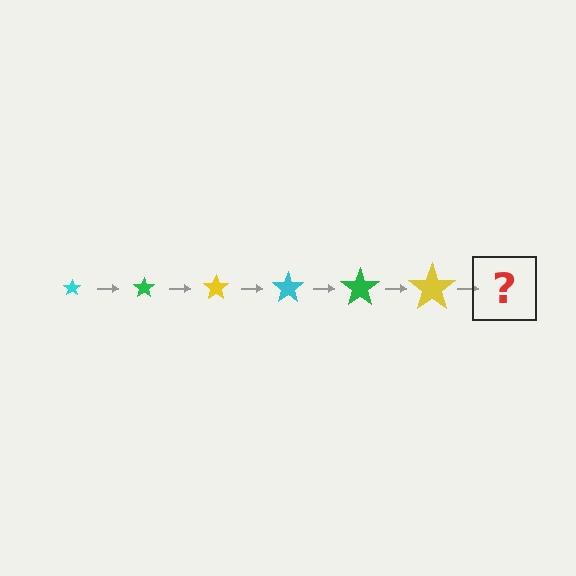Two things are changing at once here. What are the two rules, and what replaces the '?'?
The two rules are that the star grows larger each step and the color cycles through cyan, green, and yellow. The '?' should be a cyan star, larger than the previous one.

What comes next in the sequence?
The next element should be a cyan star, larger than the previous one.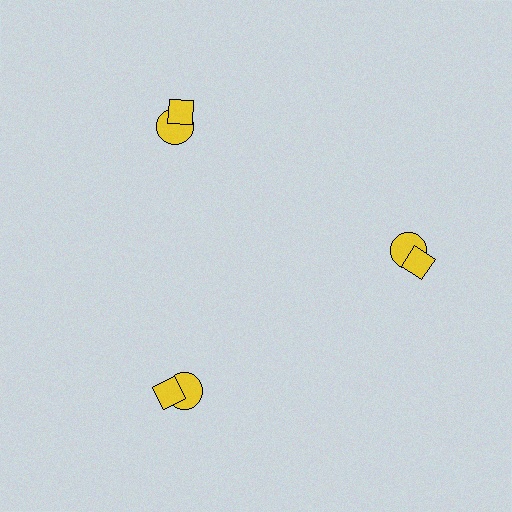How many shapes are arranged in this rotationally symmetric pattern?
There are 6 shapes, arranged in 3 groups of 2.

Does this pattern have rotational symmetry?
Yes, this pattern has 3-fold rotational symmetry. It looks the same after rotating 120 degrees around the center.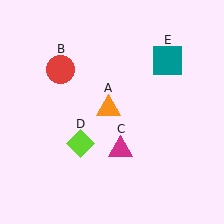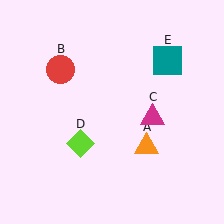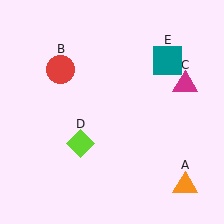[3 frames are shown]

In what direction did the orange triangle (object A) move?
The orange triangle (object A) moved down and to the right.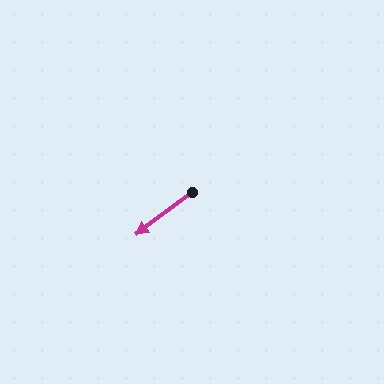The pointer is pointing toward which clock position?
Roughly 8 o'clock.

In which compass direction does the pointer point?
Southwest.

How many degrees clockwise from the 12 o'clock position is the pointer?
Approximately 233 degrees.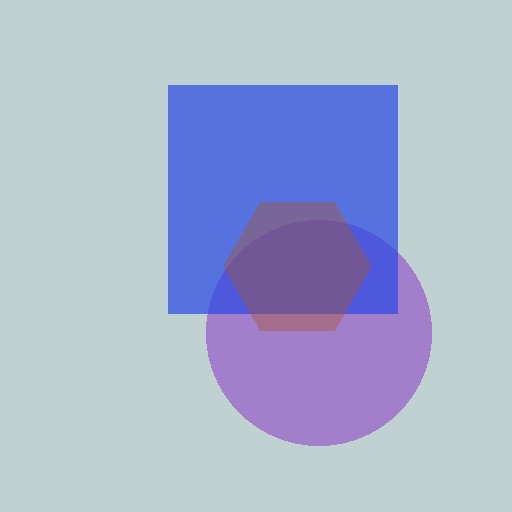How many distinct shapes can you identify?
There are 3 distinct shapes: a purple circle, a blue square, a brown hexagon.